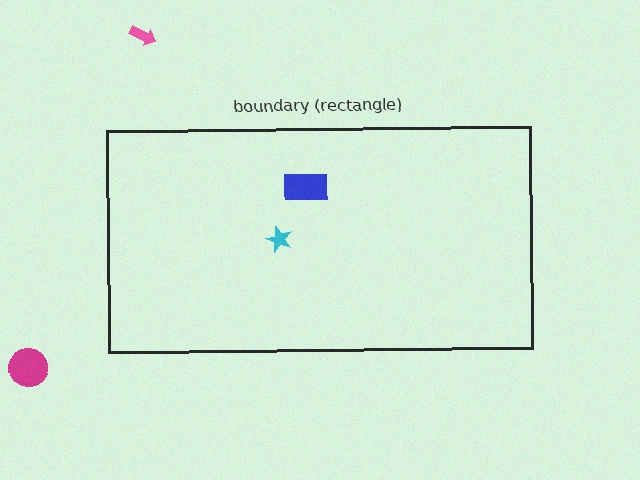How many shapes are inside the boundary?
2 inside, 2 outside.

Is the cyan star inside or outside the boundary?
Inside.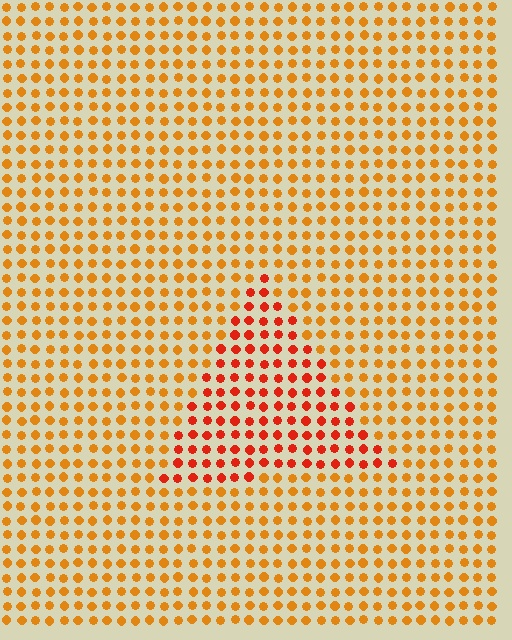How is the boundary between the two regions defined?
The boundary is defined purely by a slight shift in hue (about 29 degrees). Spacing, size, and orientation are identical on both sides.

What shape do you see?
I see a triangle.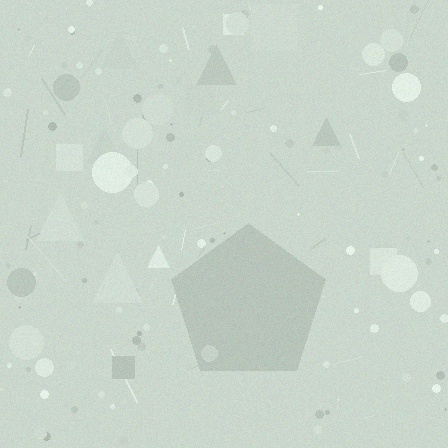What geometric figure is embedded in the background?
A pentagon is embedded in the background.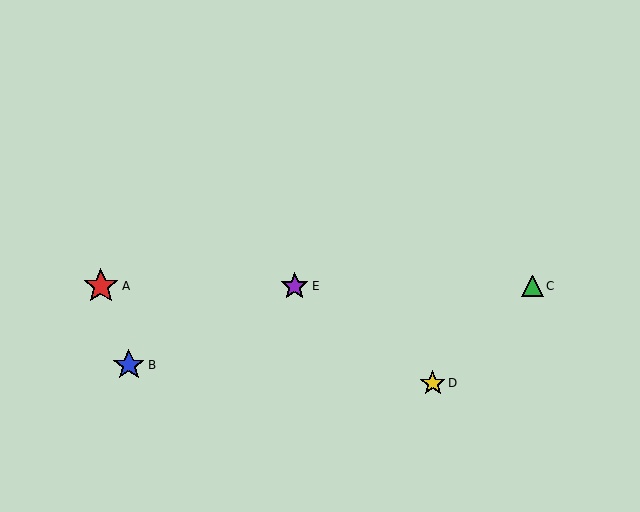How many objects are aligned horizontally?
3 objects (A, C, E) are aligned horizontally.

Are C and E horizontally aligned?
Yes, both are at y≈286.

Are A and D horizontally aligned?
No, A is at y≈286 and D is at y≈383.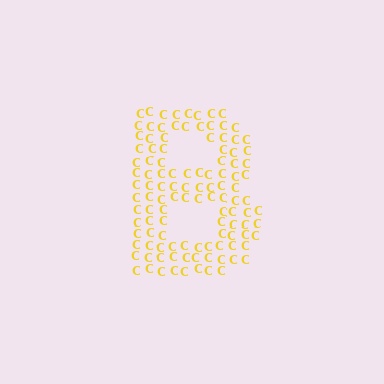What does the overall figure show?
The overall figure shows the letter B.